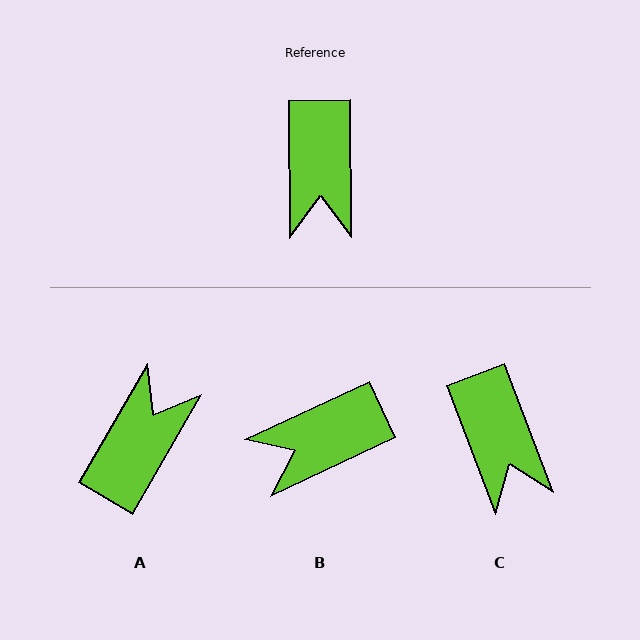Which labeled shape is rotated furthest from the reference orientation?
A, about 149 degrees away.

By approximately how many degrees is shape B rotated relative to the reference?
Approximately 66 degrees clockwise.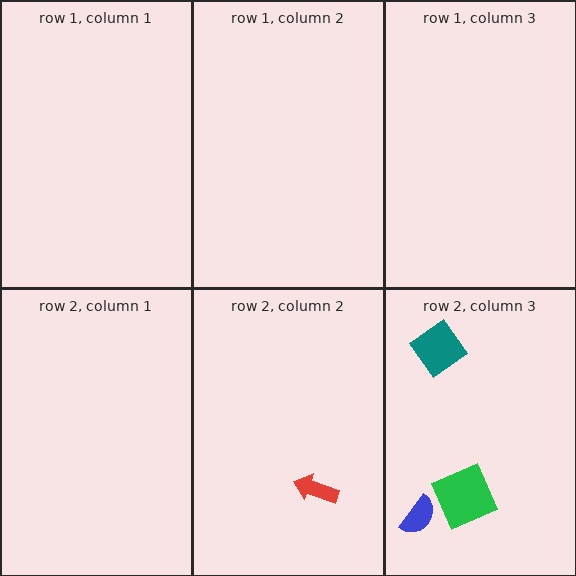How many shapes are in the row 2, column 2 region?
1.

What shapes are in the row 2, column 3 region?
The teal diamond, the green square, the blue semicircle.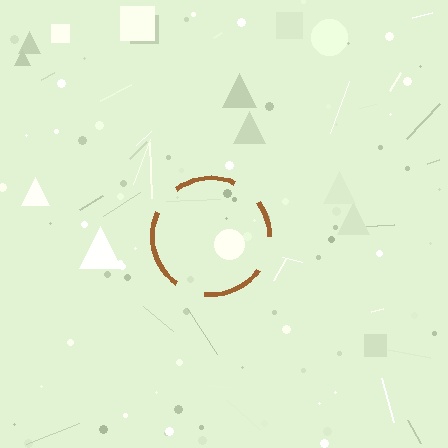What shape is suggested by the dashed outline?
The dashed outline suggests a circle.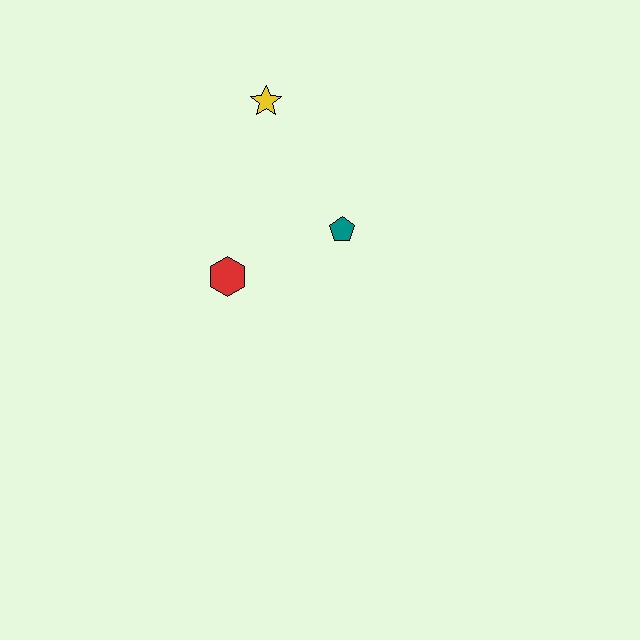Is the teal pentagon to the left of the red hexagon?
No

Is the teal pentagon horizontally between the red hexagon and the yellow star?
No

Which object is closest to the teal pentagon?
The red hexagon is closest to the teal pentagon.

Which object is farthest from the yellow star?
The red hexagon is farthest from the yellow star.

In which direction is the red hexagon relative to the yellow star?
The red hexagon is below the yellow star.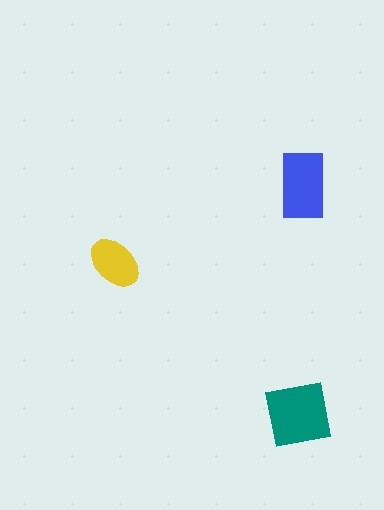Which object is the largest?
The teal square.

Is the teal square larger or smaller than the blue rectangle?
Larger.